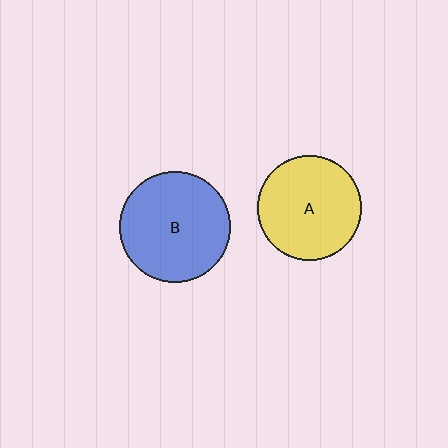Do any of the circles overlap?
No, none of the circles overlap.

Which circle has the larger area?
Circle B (blue).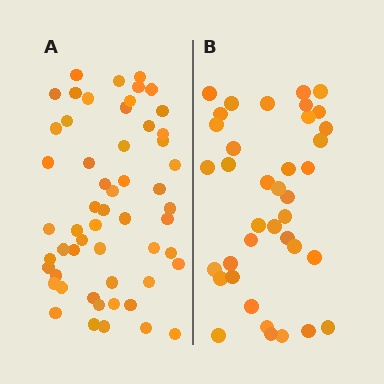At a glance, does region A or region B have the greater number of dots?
Region A (the left region) has more dots.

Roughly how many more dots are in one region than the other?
Region A has approximately 15 more dots than region B.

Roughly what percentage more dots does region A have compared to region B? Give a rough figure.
About 45% more.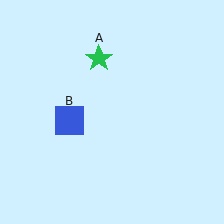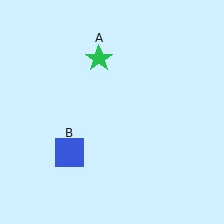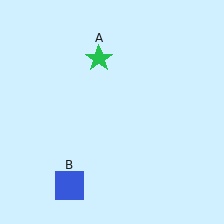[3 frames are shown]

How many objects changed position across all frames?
1 object changed position: blue square (object B).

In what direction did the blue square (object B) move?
The blue square (object B) moved down.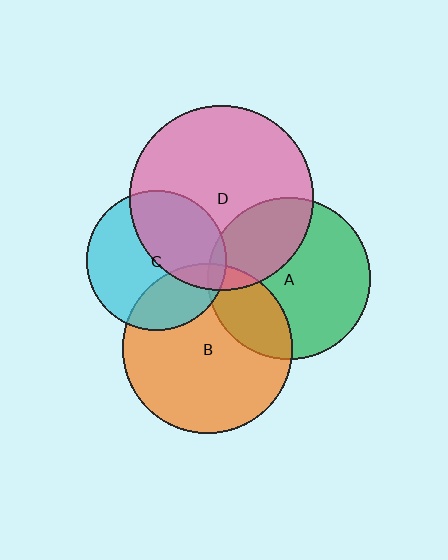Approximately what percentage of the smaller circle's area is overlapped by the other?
Approximately 25%.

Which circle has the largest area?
Circle D (pink).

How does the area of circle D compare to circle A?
Approximately 1.3 times.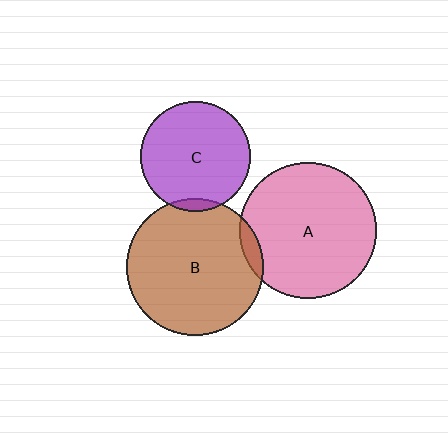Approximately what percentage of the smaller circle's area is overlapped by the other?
Approximately 5%.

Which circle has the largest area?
Circle B (brown).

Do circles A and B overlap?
Yes.